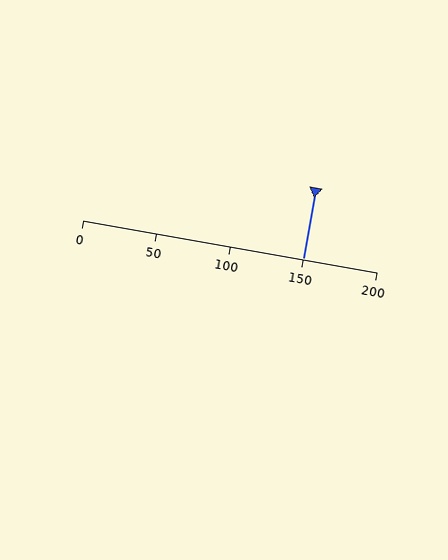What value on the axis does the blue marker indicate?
The marker indicates approximately 150.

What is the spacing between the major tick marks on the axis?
The major ticks are spaced 50 apart.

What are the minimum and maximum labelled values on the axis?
The axis runs from 0 to 200.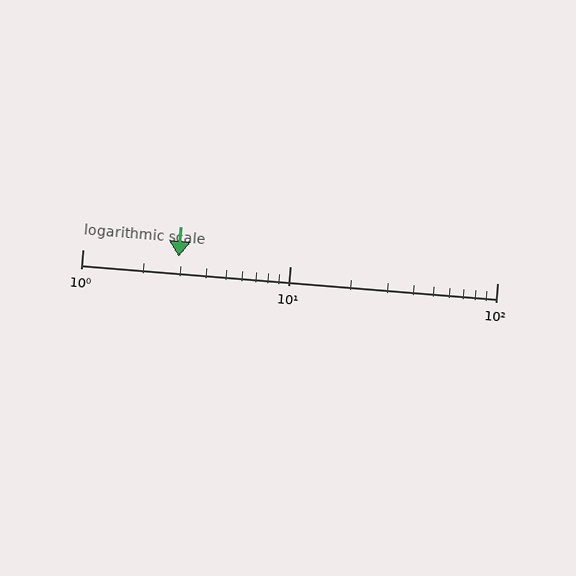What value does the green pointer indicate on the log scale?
The pointer indicates approximately 2.9.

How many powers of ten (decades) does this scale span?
The scale spans 2 decades, from 1 to 100.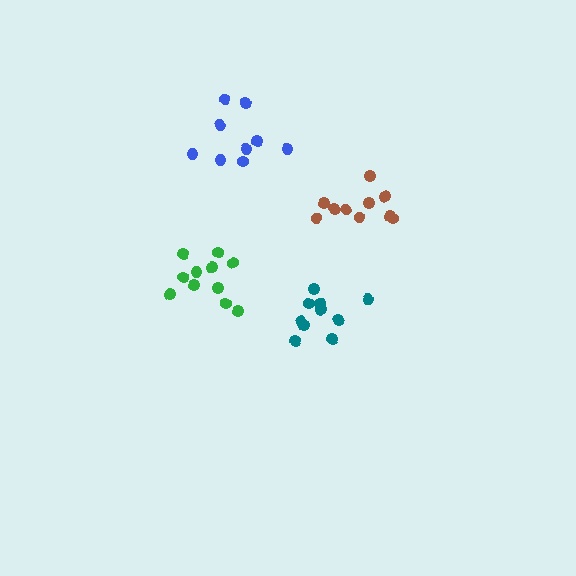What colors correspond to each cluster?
The clusters are colored: blue, teal, green, brown.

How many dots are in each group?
Group 1: 9 dots, Group 2: 10 dots, Group 3: 11 dots, Group 4: 10 dots (40 total).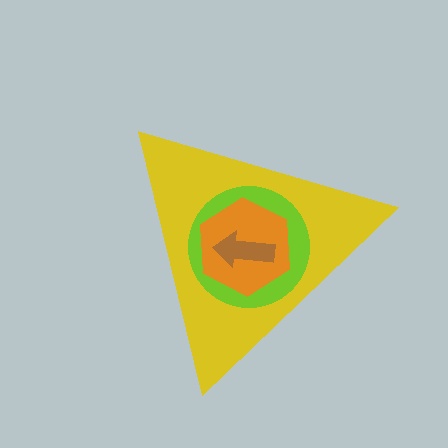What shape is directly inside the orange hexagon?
The brown arrow.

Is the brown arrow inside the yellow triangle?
Yes.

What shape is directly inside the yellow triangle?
The lime circle.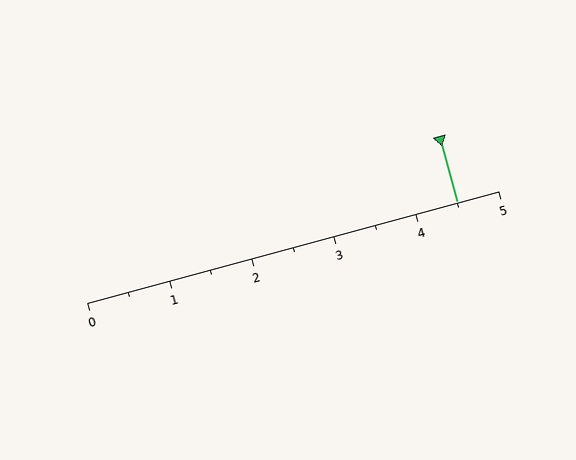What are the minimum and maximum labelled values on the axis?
The axis runs from 0 to 5.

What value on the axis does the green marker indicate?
The marker indicates approximately 4.5.